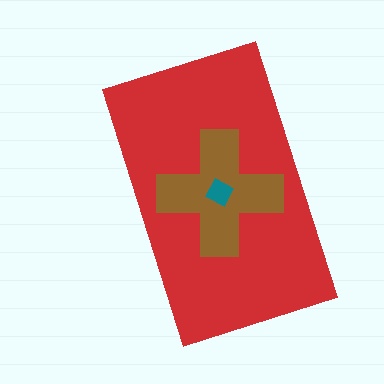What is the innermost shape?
The teal diamond.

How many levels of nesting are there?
3.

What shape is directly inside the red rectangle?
The brown cross.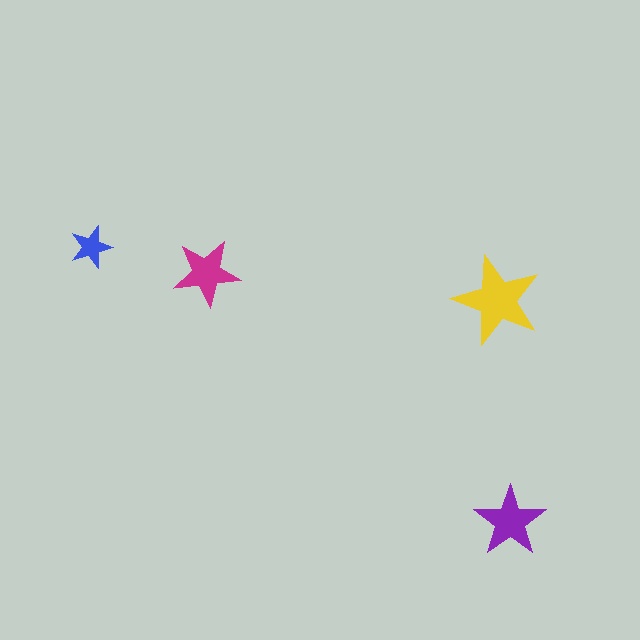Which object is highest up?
The blue star is topmost.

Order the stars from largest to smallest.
the yellow one, the purple one, the magenta one, the blue one.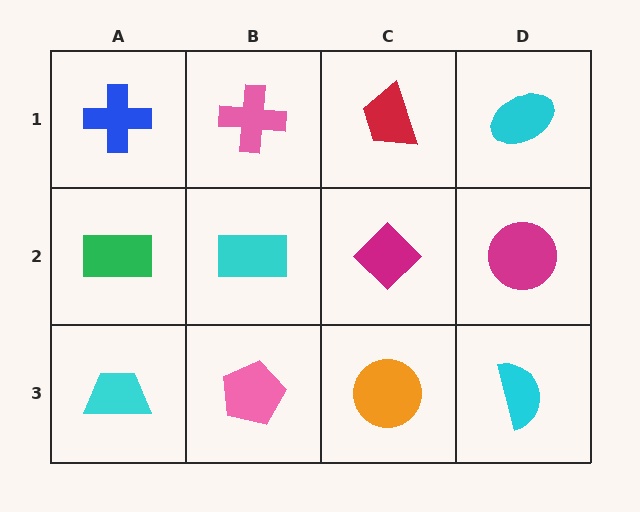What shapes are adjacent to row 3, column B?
A cyan rectangle (row 2, column B), a cyan trapezoid (row 3, column A), an orange circle (row 3, column C).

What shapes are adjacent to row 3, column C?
A magenta diamond (row 2, column C), a pink pentagon (row 3, column B), a cyan semicircle (row 3, column D).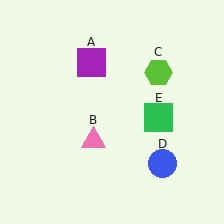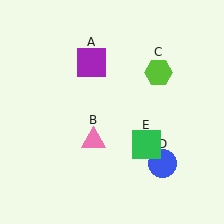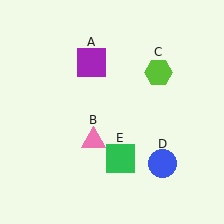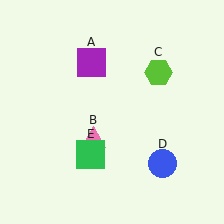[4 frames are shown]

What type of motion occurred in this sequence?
The green square (object E) rotated clockwise around the center of the scene.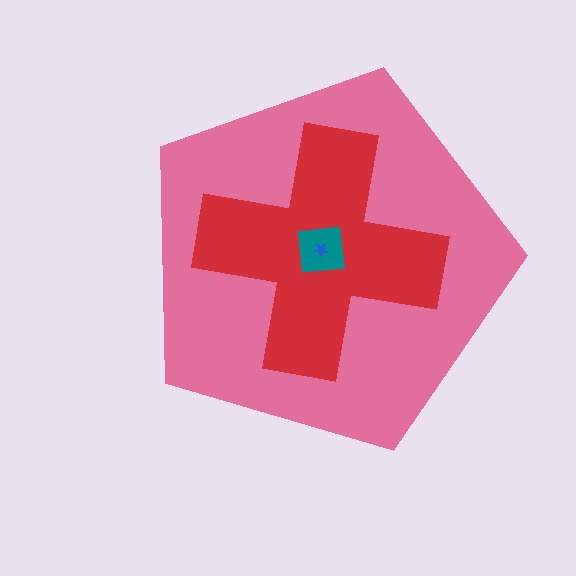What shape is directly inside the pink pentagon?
The red cross.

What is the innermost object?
The blue star.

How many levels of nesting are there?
4.